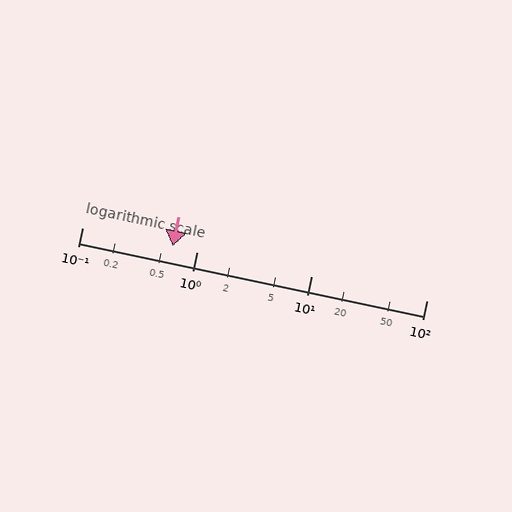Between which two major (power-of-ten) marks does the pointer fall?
The pointer is between 0.1 and 1.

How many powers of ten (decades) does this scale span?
The scale spans 3 decades, from 0.1 to 100.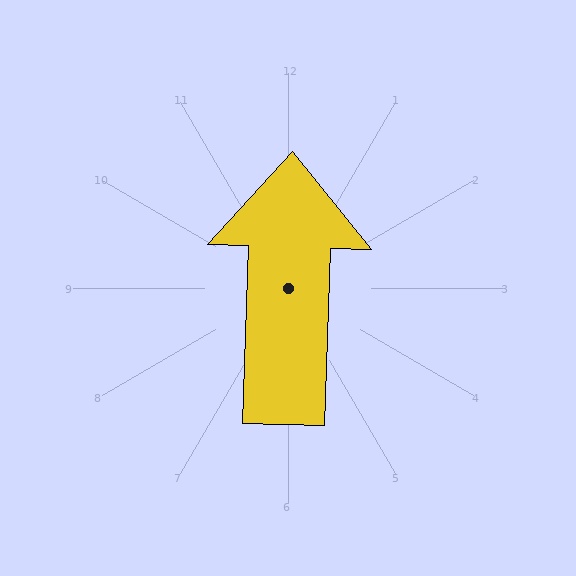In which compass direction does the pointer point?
North.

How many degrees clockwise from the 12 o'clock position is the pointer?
Approximately 2 degrees.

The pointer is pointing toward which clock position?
Roughly 12 o'clock.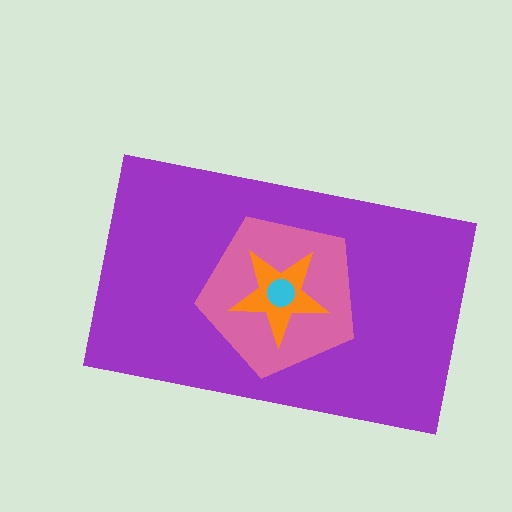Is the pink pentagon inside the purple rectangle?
Yes.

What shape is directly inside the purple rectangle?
The pink pentagon.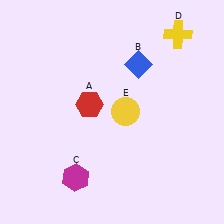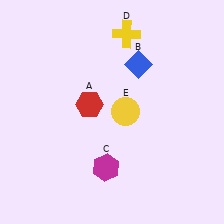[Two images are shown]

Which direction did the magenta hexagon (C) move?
The magenta hexagon (C) moved right.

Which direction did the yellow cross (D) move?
The yellow cross (D) moved left.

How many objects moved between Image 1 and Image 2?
2 objects moved between the two images.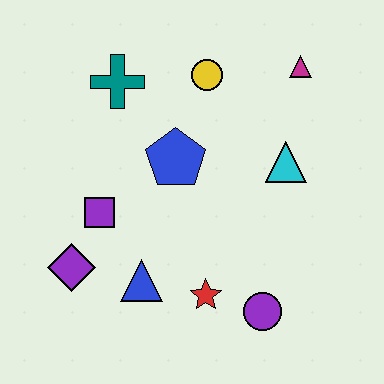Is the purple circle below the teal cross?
Yes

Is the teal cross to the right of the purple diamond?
Yes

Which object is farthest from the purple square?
The magenta triangle is farthest from the purple square.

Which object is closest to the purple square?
The purple diamond is closest to the purple square.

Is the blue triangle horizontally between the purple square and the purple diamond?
No